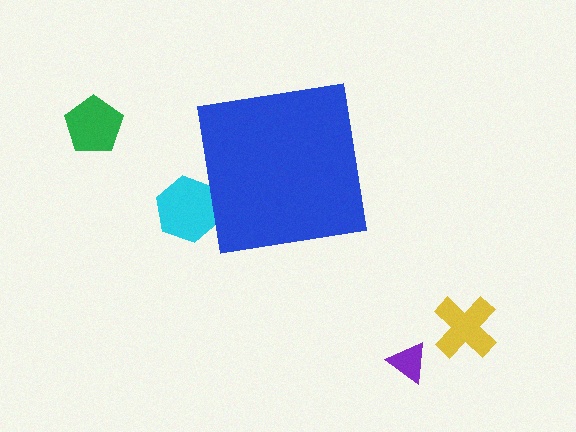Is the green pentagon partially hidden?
No, the green pentagon is fully visible.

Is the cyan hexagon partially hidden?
Yes, the cyan hexagon is partially hidden behind the blue square.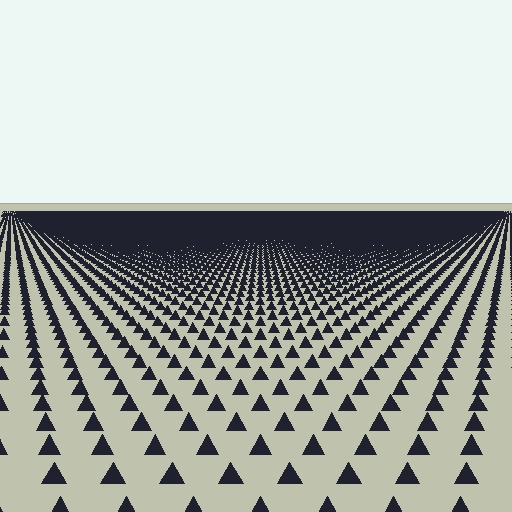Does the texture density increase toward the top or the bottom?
Density increases toward the top.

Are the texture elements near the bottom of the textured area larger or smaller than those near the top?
Larger. Near the bottom, elements are closer to the viewer and appear at a bigger on-screen size.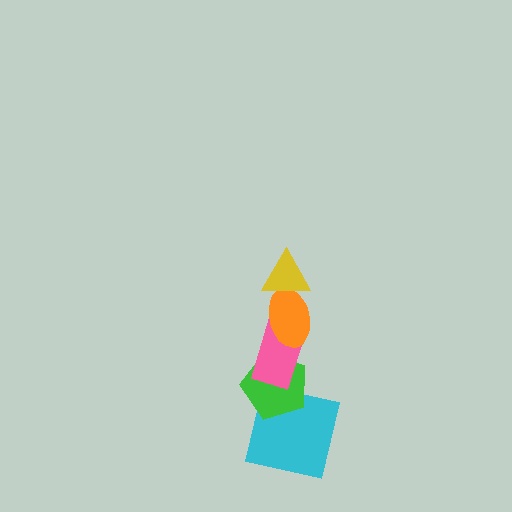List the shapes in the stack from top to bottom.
From top to bottom: the yellow triangle, the orange ellipse, the pink rectangle, the green pentagon, the cyan square.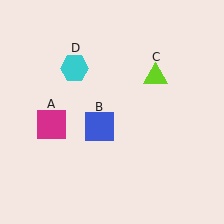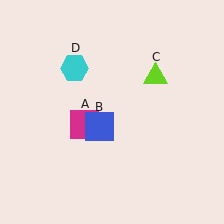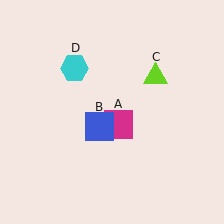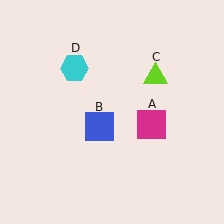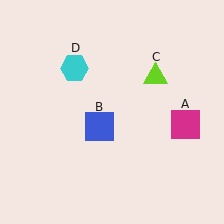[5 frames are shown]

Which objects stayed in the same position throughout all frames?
Blue square (object B) and lime triangle (object C) and cyan hexagon (object D) remained stationary.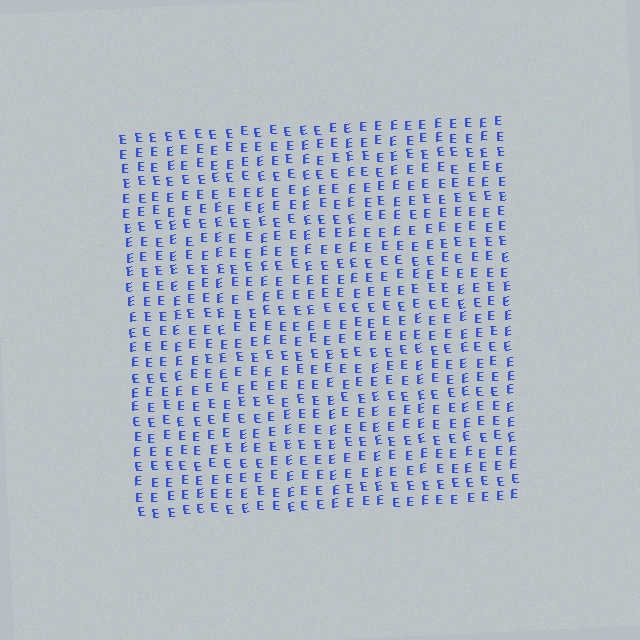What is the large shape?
The large shape is a square.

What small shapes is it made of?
It is made of small letter E's.